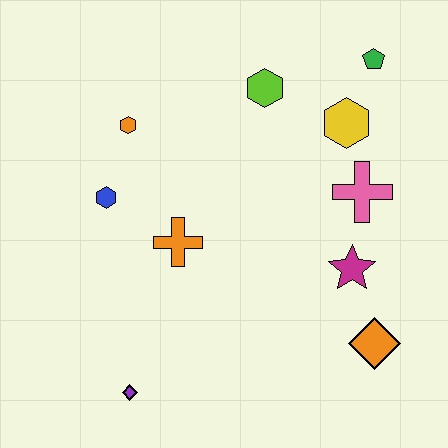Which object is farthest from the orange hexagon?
The orange diamond is farthest from the orange hexagon.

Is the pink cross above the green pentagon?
No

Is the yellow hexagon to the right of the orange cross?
Yes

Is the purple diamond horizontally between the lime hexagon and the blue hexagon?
Yes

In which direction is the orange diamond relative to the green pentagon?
The orange diamond is below the green pentagon.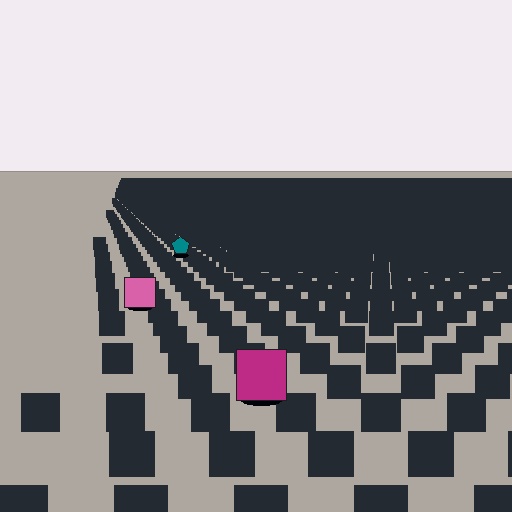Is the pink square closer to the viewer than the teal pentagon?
Yes. The pink square is closer — you can tell from the texture gradient: the ground texture is coarser near it.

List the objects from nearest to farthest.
From nearest to farthest: the magenta square, the pink square, the teal pentagon.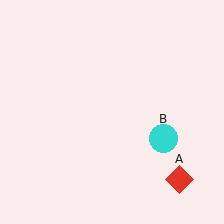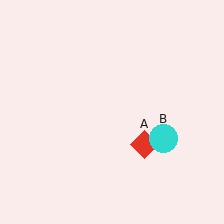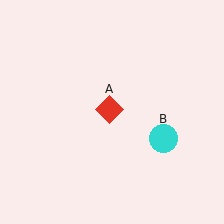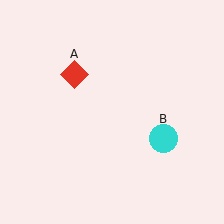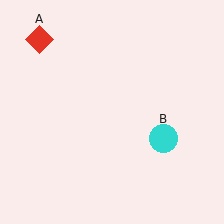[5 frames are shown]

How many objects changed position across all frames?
1 object changed position: red diamond (object A).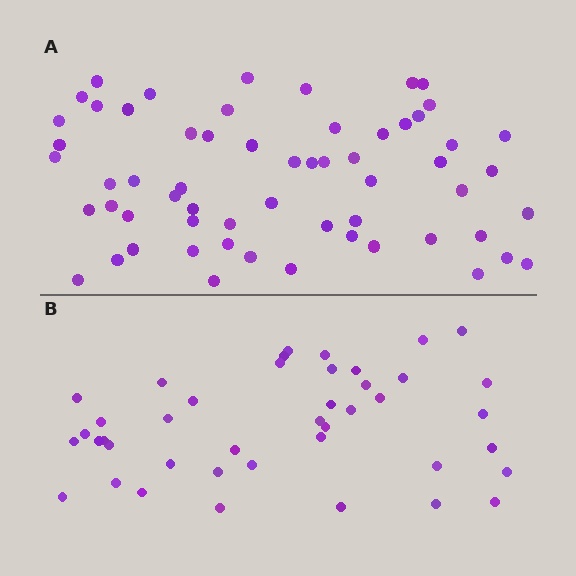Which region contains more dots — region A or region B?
Region A (the top region) has more dots.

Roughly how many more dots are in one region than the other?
Region A has approximately 20 more dots than region B.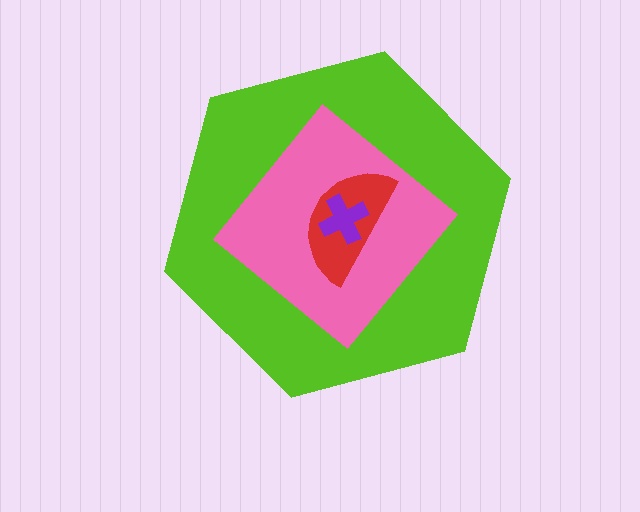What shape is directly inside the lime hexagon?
The pink diamond.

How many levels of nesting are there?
4.